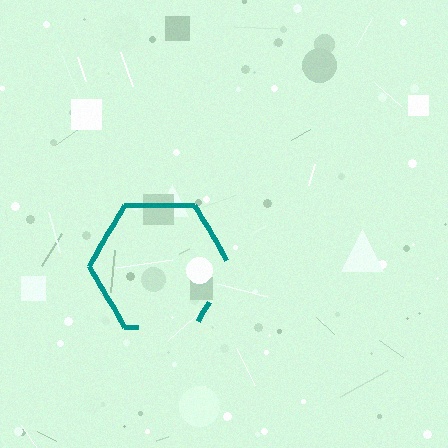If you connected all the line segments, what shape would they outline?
They would outline a hexagon.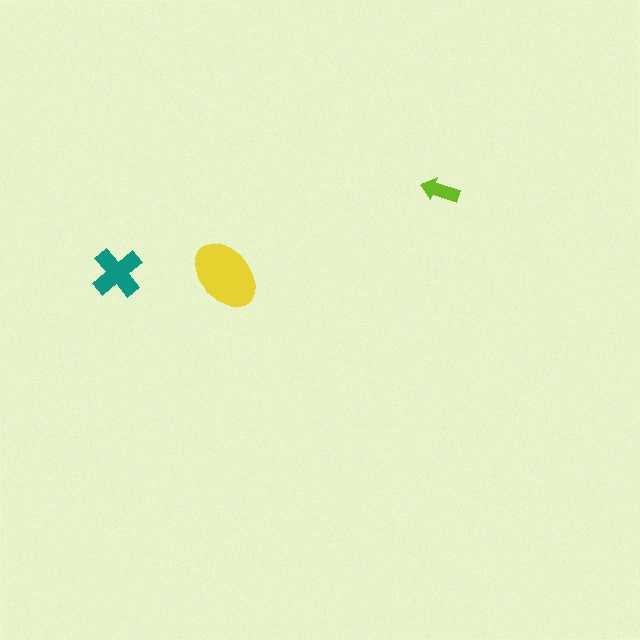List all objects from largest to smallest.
The yellow ellipse, the teal cross, the lime arrow.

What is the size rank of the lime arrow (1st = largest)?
3rd.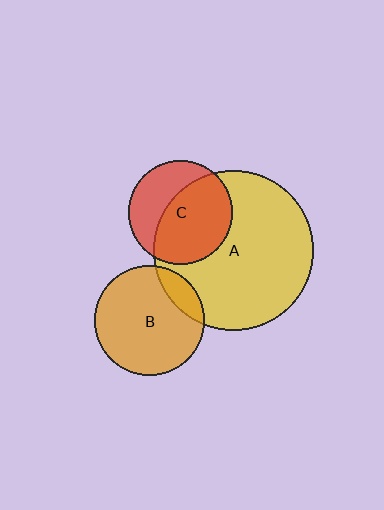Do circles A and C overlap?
Yes.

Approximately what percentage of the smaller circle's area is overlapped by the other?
Approximately 60%.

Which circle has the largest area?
Circle A (yellow).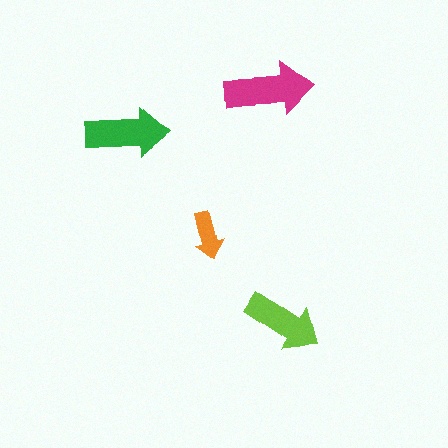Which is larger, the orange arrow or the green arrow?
The green one.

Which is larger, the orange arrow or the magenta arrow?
The magenta one.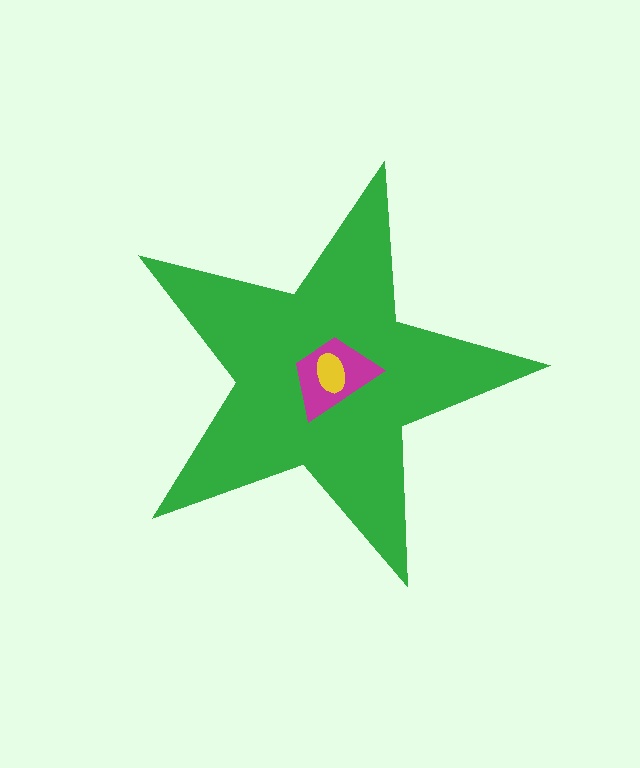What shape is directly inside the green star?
The magenta trapezoid.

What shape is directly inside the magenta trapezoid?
The yellow ellipse.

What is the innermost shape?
The yellow ellipse.